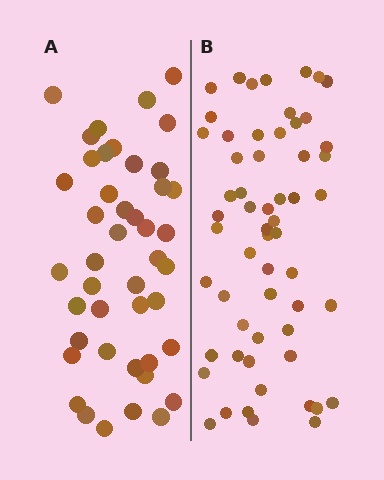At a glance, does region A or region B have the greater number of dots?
Region B (the right region) has more dots.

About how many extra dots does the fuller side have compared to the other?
Region B has approximately 15 more dots than region A.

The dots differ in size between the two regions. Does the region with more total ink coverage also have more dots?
No. Region A has more total ink coverage because its dots are larger, but region B actually contains more individual dots. Total area can be misleading — the number of items is what matters here.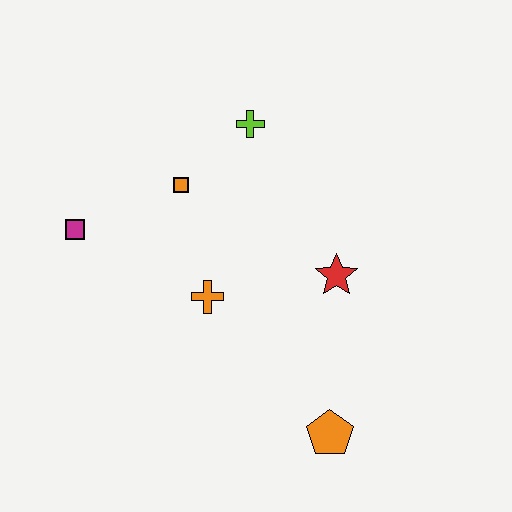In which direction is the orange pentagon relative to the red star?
The orange pentagon is below the red star.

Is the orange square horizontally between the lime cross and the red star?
No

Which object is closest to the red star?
The orange cross is closest to the red star.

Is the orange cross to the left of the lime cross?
Yes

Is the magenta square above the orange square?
No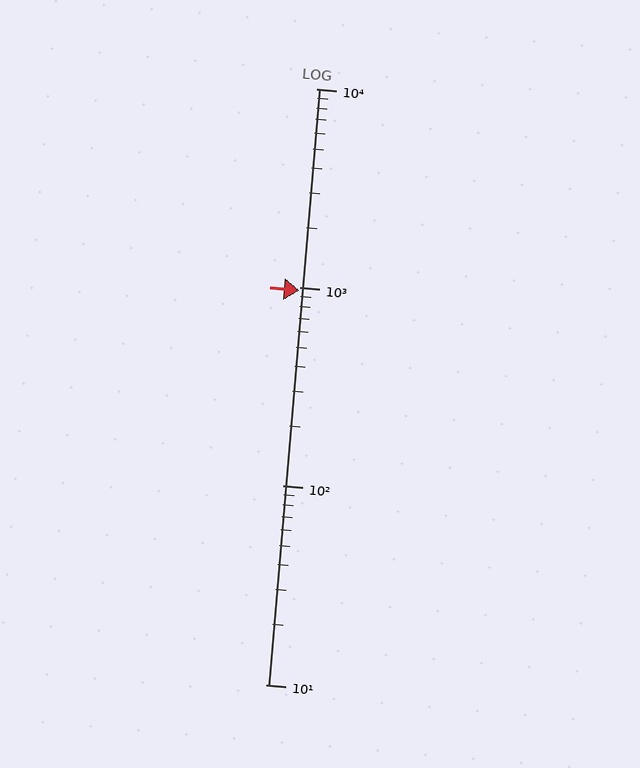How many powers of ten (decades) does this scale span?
The scale spans 3 decades, from 10 to 10000.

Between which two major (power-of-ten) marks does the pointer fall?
The pointer is between 100 and 1000.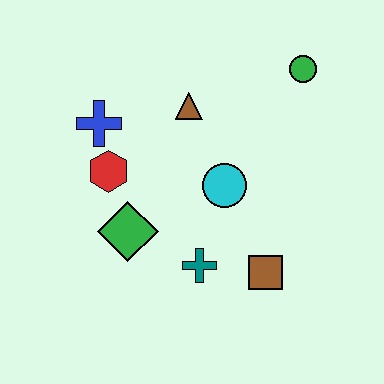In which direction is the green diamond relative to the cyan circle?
The green diamond is to the left of the cyan circle.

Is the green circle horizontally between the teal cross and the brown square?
No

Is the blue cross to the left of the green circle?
Yes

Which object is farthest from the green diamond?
The green circle is farthest from the green diamond.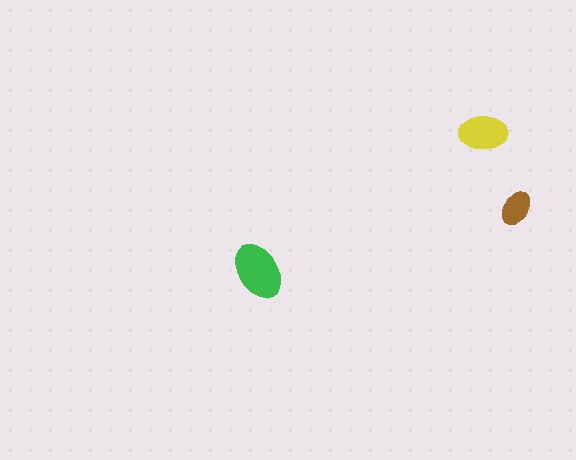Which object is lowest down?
The green ellipse is bottommost.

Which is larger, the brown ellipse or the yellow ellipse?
The yellow one.